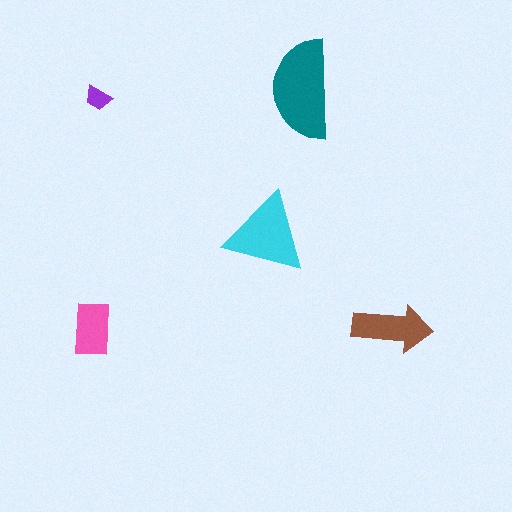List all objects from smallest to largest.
The purple trapezoid, the pink rectangle, the brown arrow, the cyan triangle, the teal semicircle.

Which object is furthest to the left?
The pink rectangle is leftmost.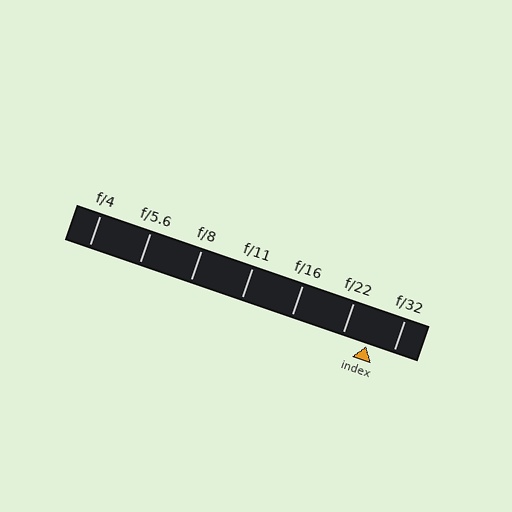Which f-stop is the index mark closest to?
The index mark is closest to f/22.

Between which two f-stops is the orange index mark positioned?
The index mark is between f/22 and f/32.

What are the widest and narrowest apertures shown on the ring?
The widest aperture shown is f/4 and the narrowest is f/32.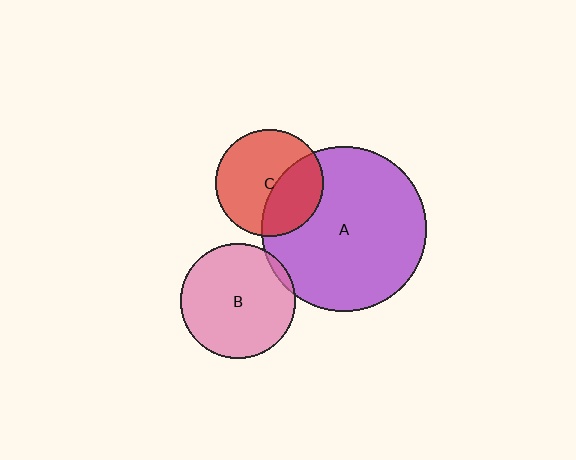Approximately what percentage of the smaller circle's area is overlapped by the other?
Approximately 5%.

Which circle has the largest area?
Circle A (purple).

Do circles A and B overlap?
Yes.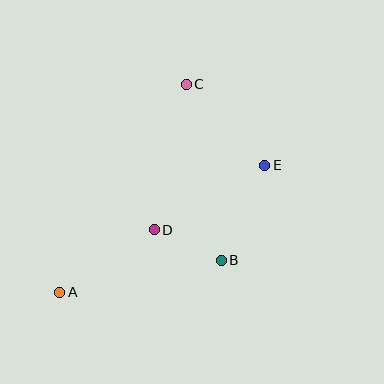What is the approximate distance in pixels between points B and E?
The distance between B and E is approximately 105 pixels.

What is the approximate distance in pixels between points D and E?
The distance between D and E is approximately 128 pixels.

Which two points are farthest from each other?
Points A and C are farthest from each other.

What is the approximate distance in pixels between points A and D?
The distance between A and D is approximately 113 pixels.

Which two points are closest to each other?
Points B and D are closest to each other.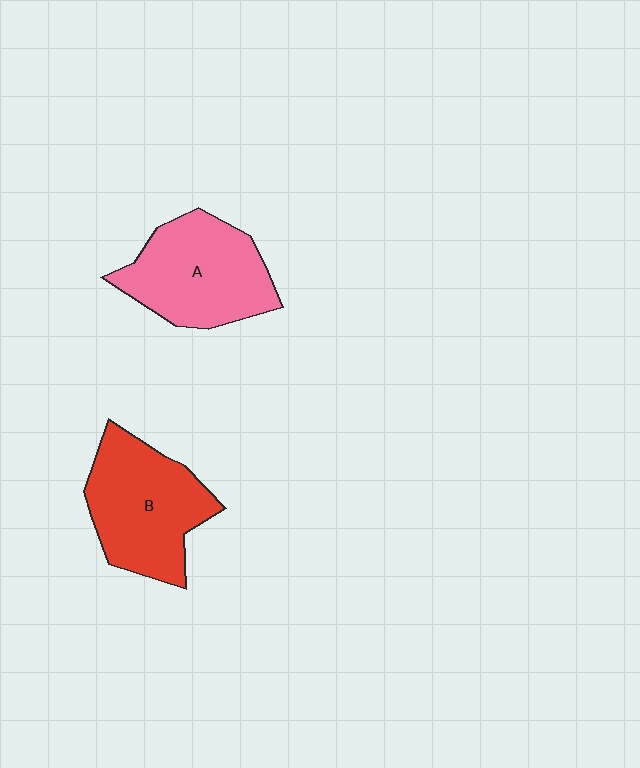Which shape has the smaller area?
Shape A (pink).